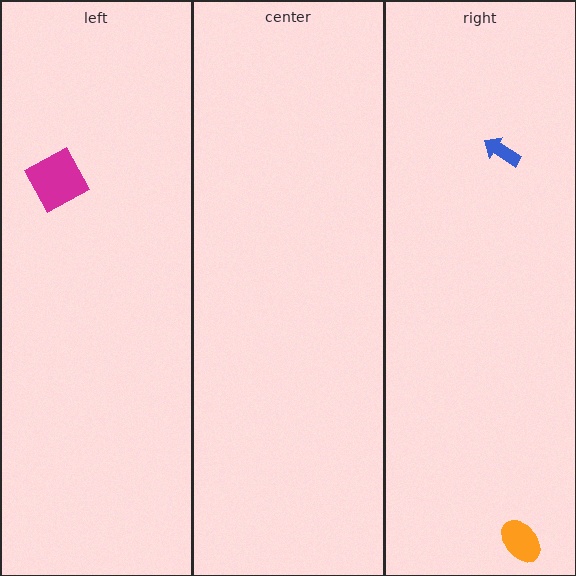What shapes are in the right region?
The orange ellipse, the blue arrow.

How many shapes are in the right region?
2.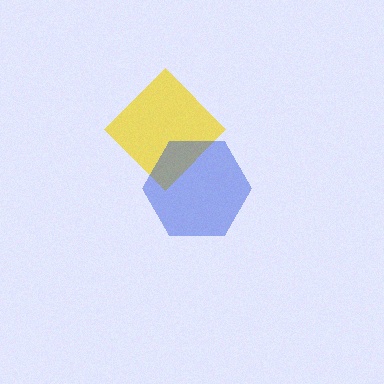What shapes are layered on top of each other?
The layered shapes are: a yellow diamond, a blue hexagon.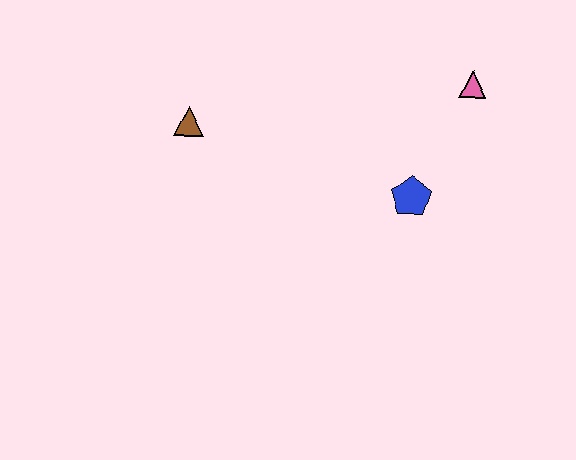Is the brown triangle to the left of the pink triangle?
Yes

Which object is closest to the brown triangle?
The blue pentagon is closest to the brown triangle.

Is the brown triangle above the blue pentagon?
Yes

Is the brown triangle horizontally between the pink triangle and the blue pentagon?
No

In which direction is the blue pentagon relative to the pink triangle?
The blue pentagon is below the pink triangle.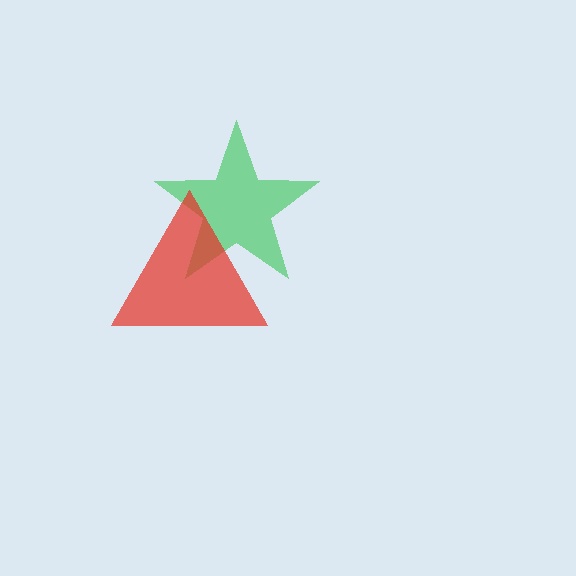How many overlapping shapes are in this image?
There are 2 overlapping shapes in the image.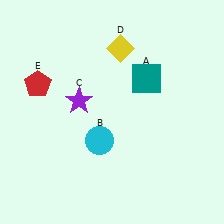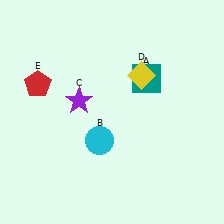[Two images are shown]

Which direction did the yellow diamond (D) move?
The yellow diamond (D) moved down.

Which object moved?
The yellow diamond (D) moved down.